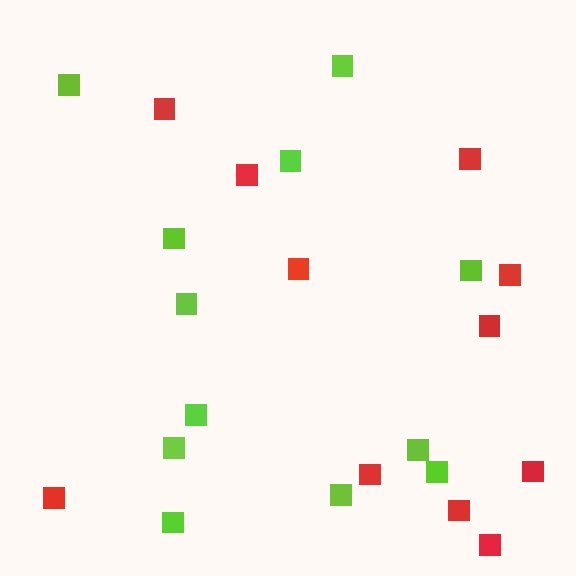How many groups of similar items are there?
There are 2 groups: one group of red squares (11) and one group of lime squares (12).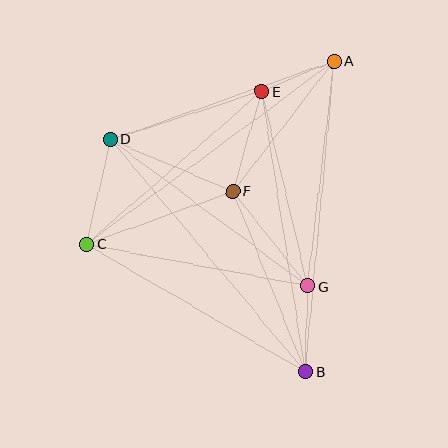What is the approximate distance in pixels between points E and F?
The distance between E and F is approximately 104 pixels.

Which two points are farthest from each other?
Points A and B are farthest from each other.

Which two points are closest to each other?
Points A and E are closest to each other.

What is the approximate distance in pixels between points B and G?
The distance between B and G is approximately 86 pixels.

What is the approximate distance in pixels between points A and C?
The distance between A and C is approximately 308 pixels.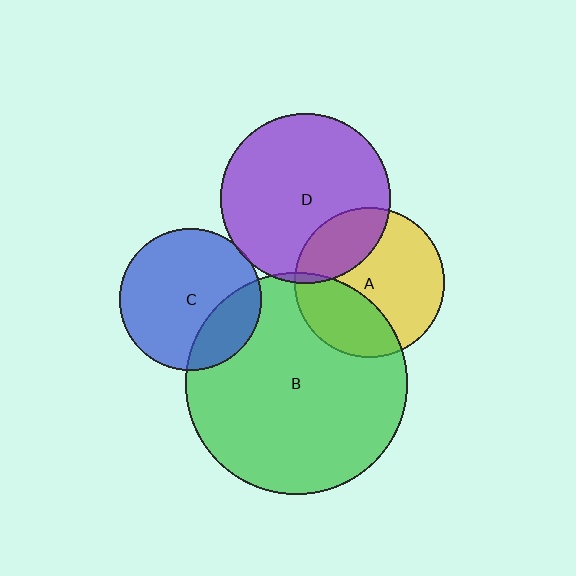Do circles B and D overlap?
Yes.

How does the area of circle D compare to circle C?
Approximately 1.4 times.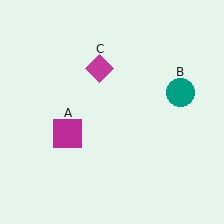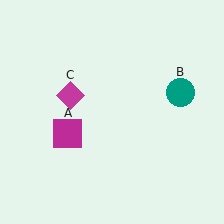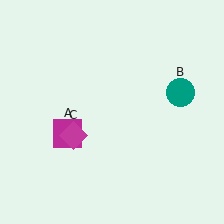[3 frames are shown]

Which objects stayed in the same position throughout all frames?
Magenta square (object A) and teal circle (object B) remained stationary.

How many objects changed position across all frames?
1 object changed position: magenta diamond (object C).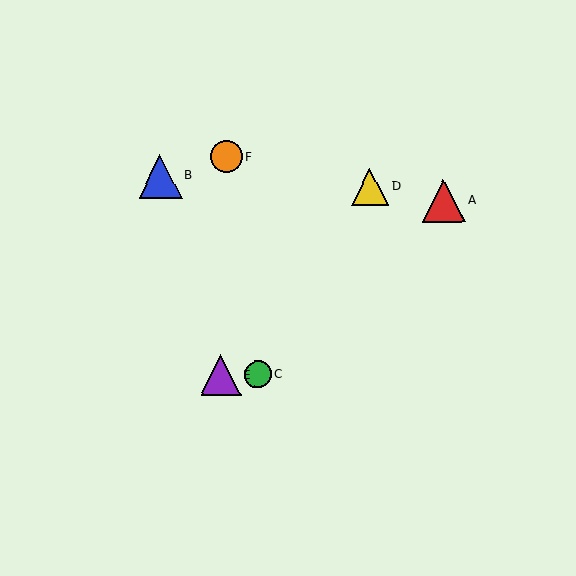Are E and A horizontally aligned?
No, E is at y≈375 and A is at y≈201.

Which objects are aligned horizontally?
Objects C, E are aligned horizontally.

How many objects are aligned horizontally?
2 objects (C, E) are aligned horizontally.